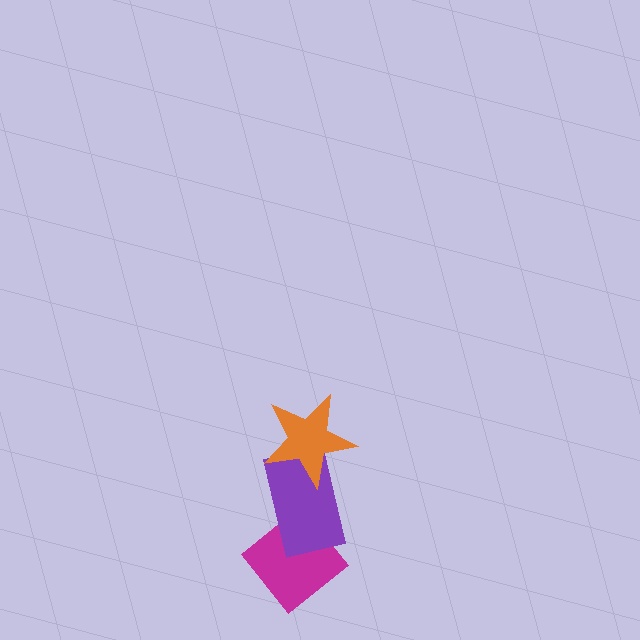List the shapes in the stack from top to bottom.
From top to bottom: the orange star, the purple rectangle, the magenta diamond.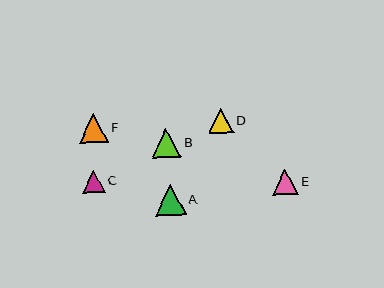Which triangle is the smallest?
Triangle C is the smallest with a size of approximately 22 pixels.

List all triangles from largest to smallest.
From largest to smallest: A, F, B, E, D, C.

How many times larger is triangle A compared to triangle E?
Triangle A is approximately 1.2 times the size of triangle E.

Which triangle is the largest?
Triangle A is the largest with a size of approximately 31 pixels.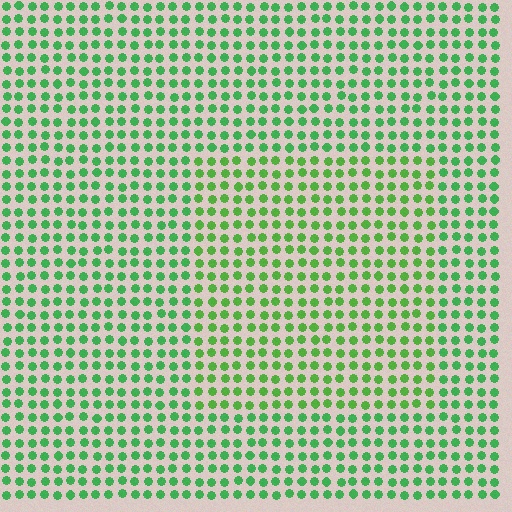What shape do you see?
I see a rectangle.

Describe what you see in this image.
The image is filled with small green elements in a uniform arrangement. A rectangle-shaped region is visible where the elements are tinted to a slightly different hue, forming a subtle color boundary.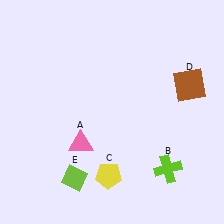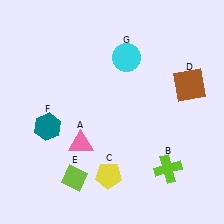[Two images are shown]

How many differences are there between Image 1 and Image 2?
There are 2 differences between the two images.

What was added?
A teal hexagon (F), a cyan circle (G) were added in Image 2.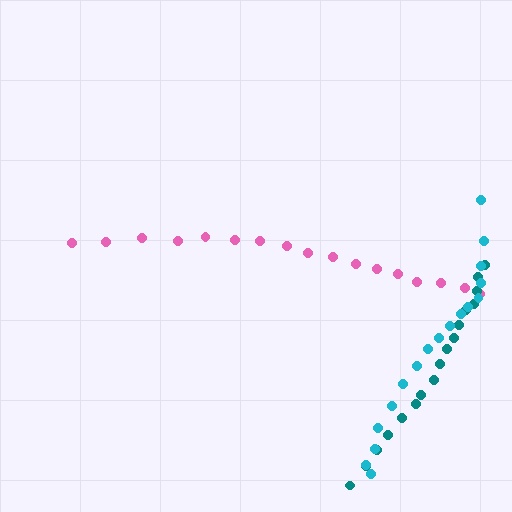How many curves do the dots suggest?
There are 3 distinct paths.